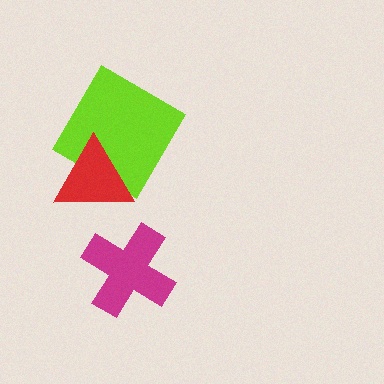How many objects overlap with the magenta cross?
0 objects overlap with the magenta cross.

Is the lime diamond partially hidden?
Yes, it is partially covered by another shape.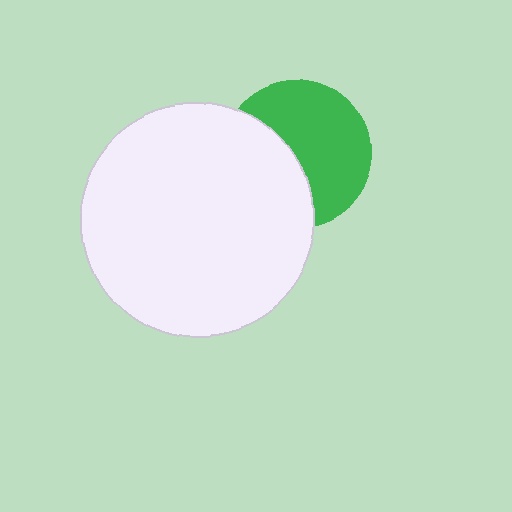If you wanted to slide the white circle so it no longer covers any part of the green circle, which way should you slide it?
Slide it left — that is the most direct way to separate the two shapes.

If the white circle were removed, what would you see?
You would see the complete green circle.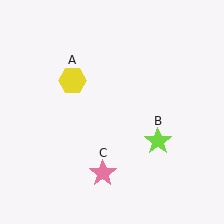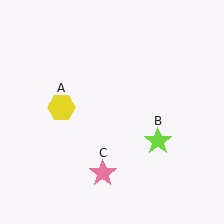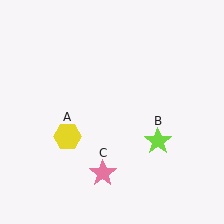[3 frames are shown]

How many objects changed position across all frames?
1 object changed position: yellow hexagon (object A).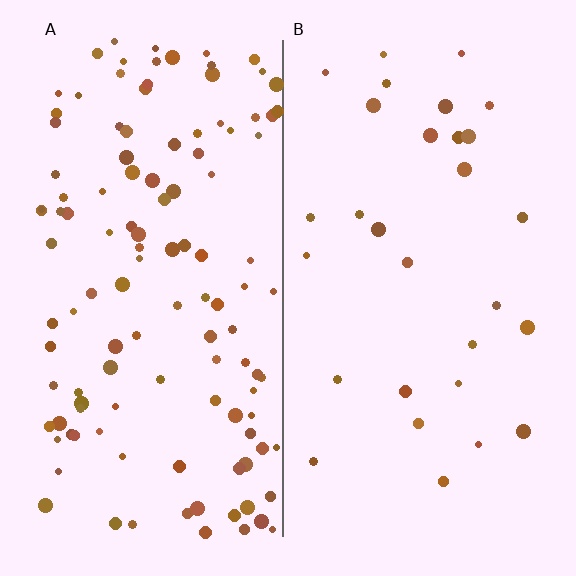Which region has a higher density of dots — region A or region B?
A (the left).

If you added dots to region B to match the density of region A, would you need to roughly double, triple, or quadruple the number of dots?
Approximately quadruple.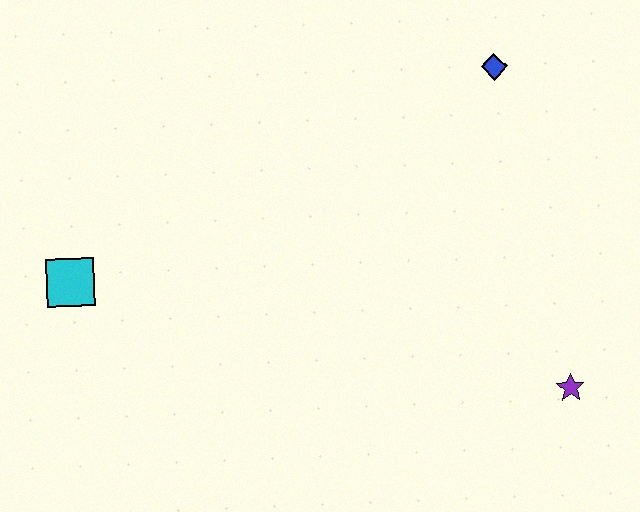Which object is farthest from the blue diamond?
The cyan square is farthest from the blue diamond.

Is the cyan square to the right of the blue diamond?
No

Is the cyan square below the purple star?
No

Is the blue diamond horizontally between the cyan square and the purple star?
Yes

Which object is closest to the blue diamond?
The purple star is closest to the blue diamond.